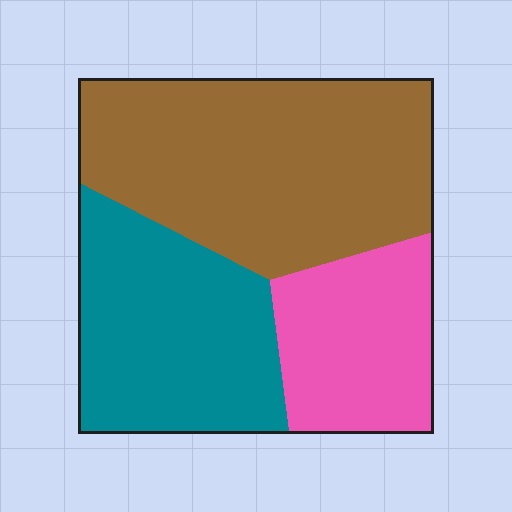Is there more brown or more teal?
Brown.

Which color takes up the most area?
Brown, at roughly 45%.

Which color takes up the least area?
Pink, at roughly 20%.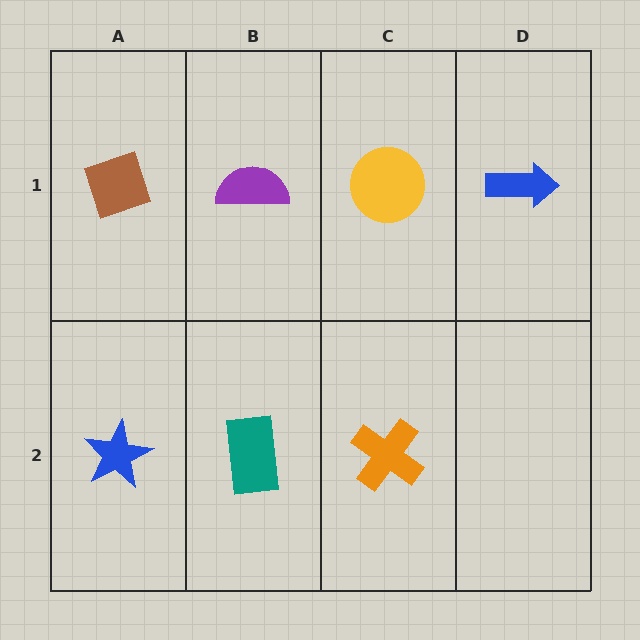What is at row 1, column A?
A brown diamond.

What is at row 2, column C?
An orange cross.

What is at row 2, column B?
A teal rectangle.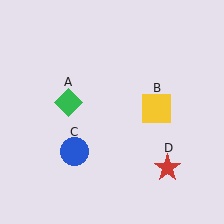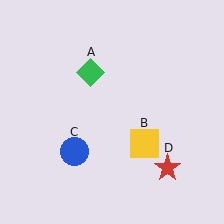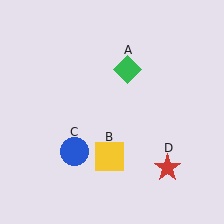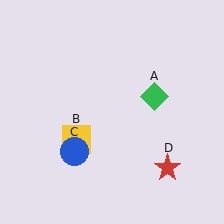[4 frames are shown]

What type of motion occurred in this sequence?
The green diamond (object A), yellow square (object B) rotated clockwise around the center of the scene.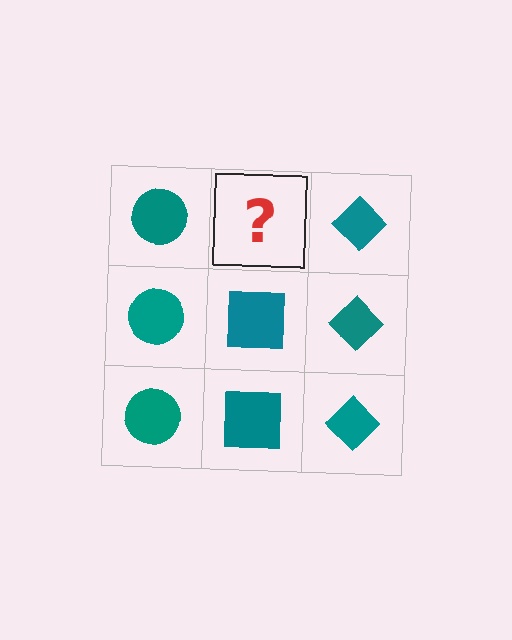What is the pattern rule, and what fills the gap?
The rule is that each column has a consistent shape. The gap should be filled with a teal square.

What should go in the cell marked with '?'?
The missing cell should contain a teal square.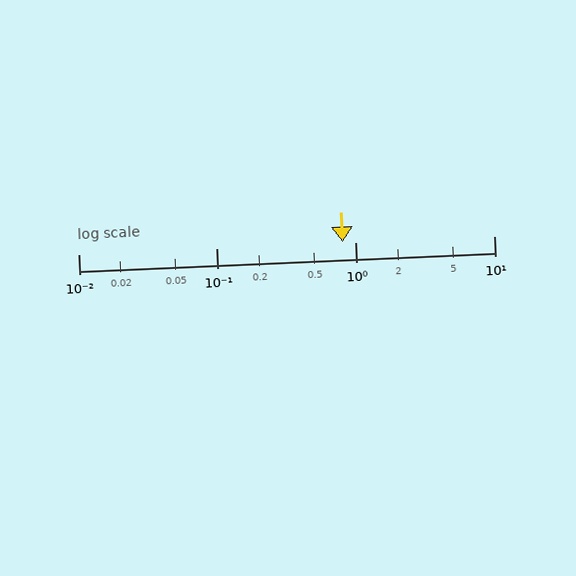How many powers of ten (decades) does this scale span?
The scale spans 3 decades, from 0.01 to 10.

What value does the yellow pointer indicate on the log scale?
The pointer indicates approximately 0.81.